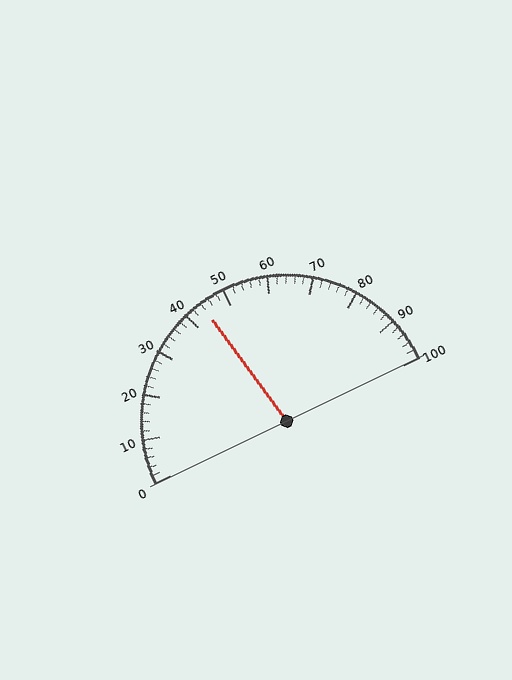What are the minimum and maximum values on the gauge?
The gauge ranges from 0 to 100.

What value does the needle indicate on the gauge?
The needle indicates approximately 44.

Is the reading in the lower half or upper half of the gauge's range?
The reading is in the lower half of the range (0 to 100).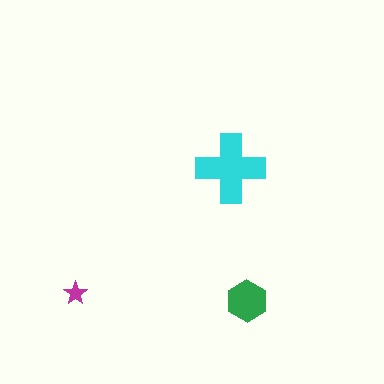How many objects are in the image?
There are 3 objects in the image.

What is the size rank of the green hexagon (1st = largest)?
2nd.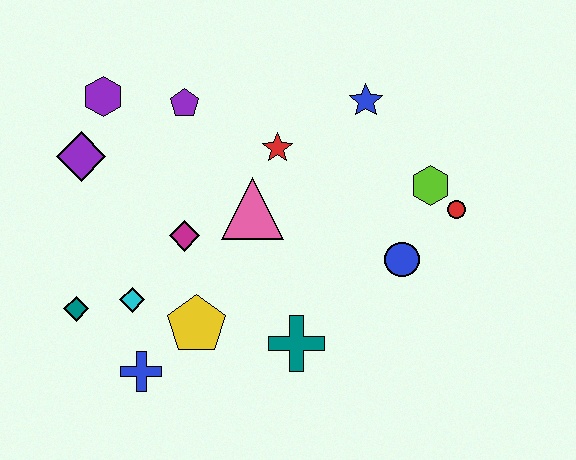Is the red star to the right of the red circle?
No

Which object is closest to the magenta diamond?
The pink triangle is closest to the magenta diamond.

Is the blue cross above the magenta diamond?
No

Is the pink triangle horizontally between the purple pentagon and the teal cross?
Yes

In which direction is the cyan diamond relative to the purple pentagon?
The cyan diamond is below the purple pentagon.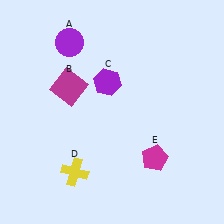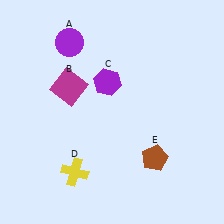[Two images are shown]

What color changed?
The pentagon (E) changed from magenta in Image 1 to brown in Image 2.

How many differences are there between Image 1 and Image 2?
There is 1 difference between the two images.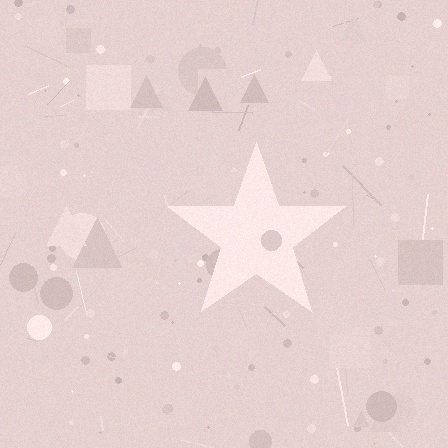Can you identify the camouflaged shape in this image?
The camouflaged shape is a star.